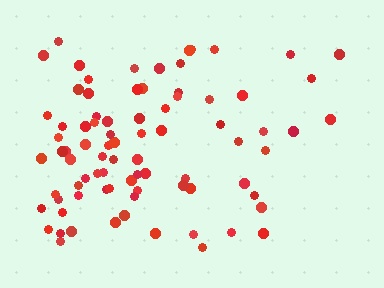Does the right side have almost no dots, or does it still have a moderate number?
Still a moderate number, just noticeably fewer than the left.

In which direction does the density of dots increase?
From right to left, with the left side densest.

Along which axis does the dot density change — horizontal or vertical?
Horizontal.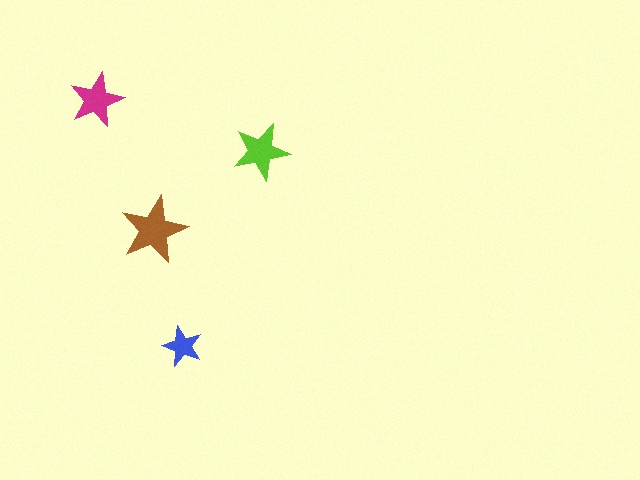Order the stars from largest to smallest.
the brown one, the lime one, the magenta one, the blue one.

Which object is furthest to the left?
The magenta star is leftmost.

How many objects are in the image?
There are 4 objects in the image.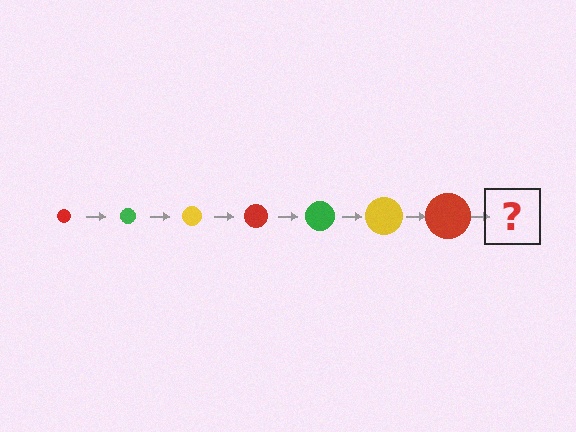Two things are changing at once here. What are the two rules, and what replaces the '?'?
The two rules are that the circle grows larger each step and the color cycles through red, green, and yellow. The '?' should be a green circle, larger than the previous one.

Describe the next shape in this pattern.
It should be a green circle, larger than the previous one.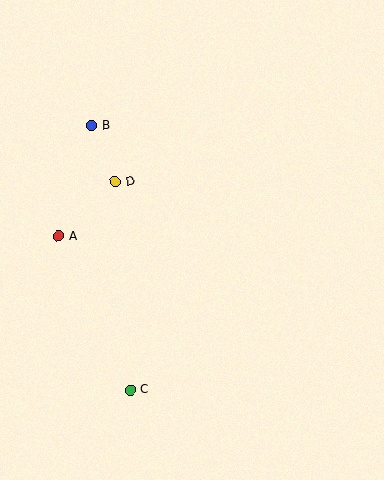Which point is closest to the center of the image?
Point D at (115, 182) is closest to the center.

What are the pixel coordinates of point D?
Point D is at (115, 182).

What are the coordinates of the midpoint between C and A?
The midpoint between C and A is at (94, 313).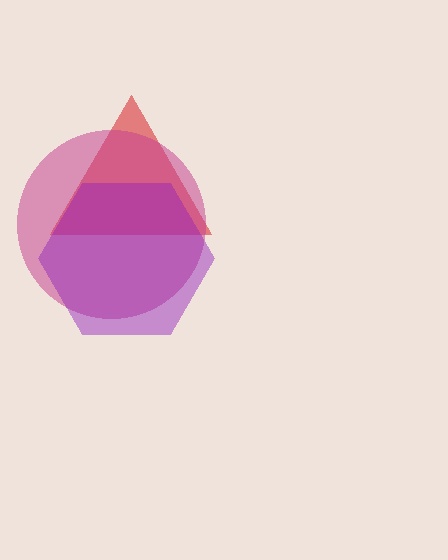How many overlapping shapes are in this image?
There are 3 overlapping shapes in the image.